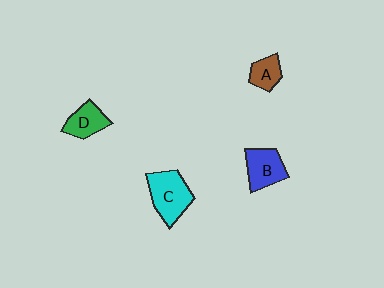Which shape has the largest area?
Shape C (cyan).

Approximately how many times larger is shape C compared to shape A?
Approximately 2.0 times.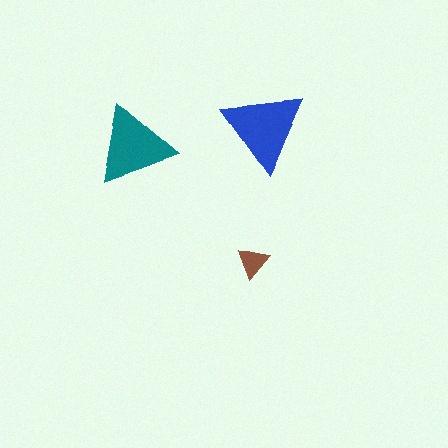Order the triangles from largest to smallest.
the blue one, the teal one, the brown one.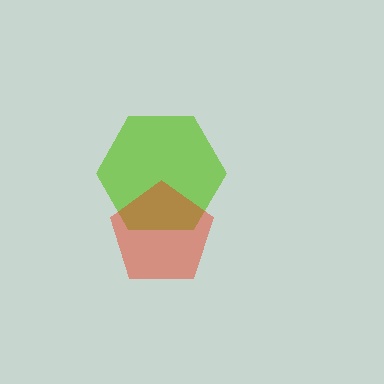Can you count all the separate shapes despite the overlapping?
Yes, there are 2 separate shapes.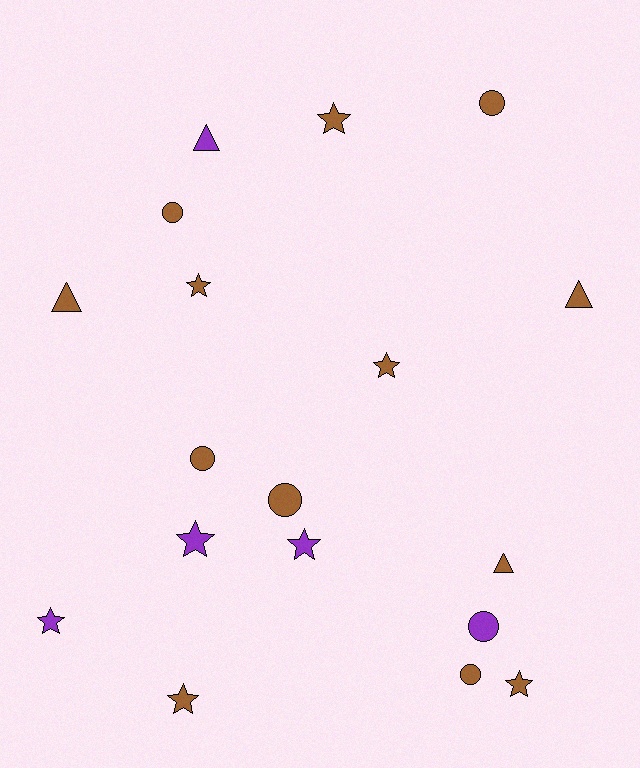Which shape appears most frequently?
Star, with 8 objects.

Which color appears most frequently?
Brown, with 13 objects.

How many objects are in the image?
There are 18 objects.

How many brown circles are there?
There are 5 brown circles.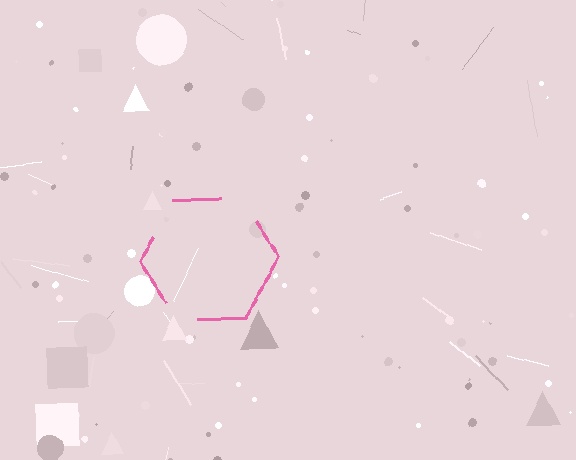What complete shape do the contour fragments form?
The contour fragments form a hexagon.